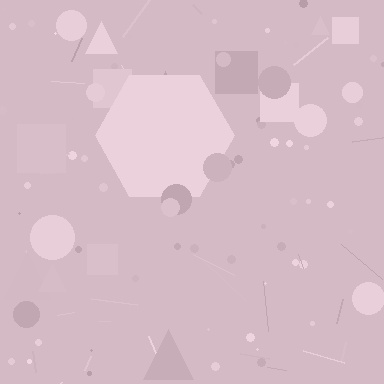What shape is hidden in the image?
A hexagon is hidden in the image.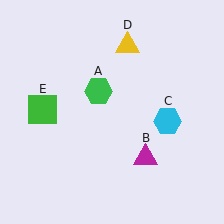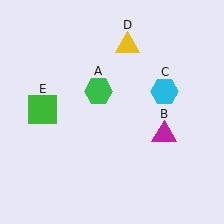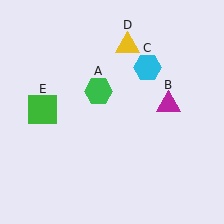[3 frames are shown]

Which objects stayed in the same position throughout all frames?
Green hexagon (object A) and yellow triangle (object D) and green square (object E) remained stationary.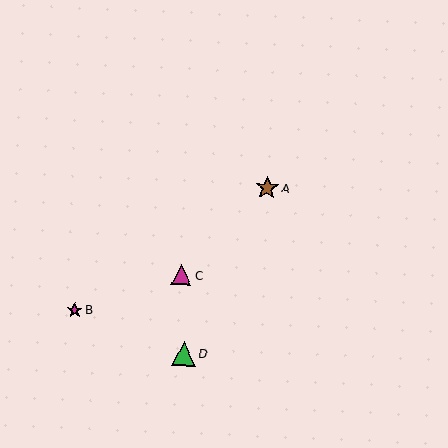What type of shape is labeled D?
Shape D is a green triangle.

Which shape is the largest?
The green triangle (labeled D) is the largest.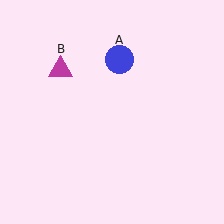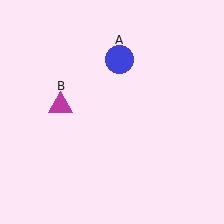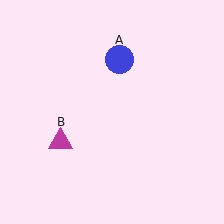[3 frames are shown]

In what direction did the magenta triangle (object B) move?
The magenta triangle (object B) moved down.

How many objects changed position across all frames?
1 object changed position: magenta triangle (object B).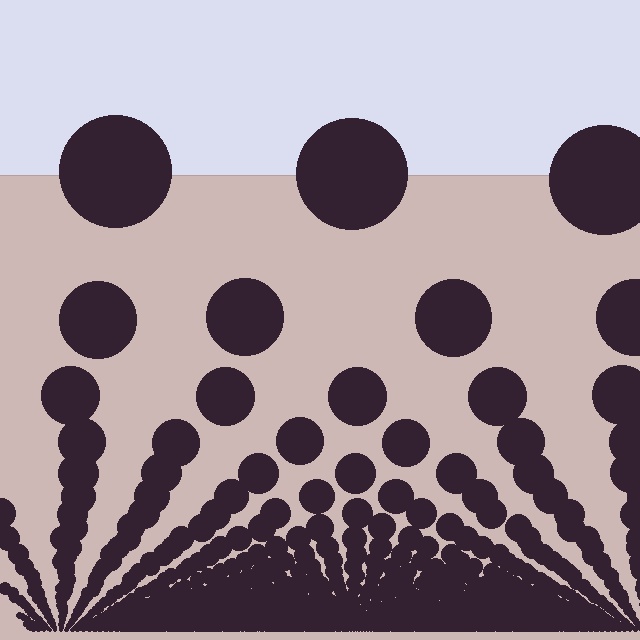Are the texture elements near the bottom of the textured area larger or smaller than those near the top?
Smaller. The gradient is inverted — elements near the bottom are smaller and denser.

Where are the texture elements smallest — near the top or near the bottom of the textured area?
Near the bottom.